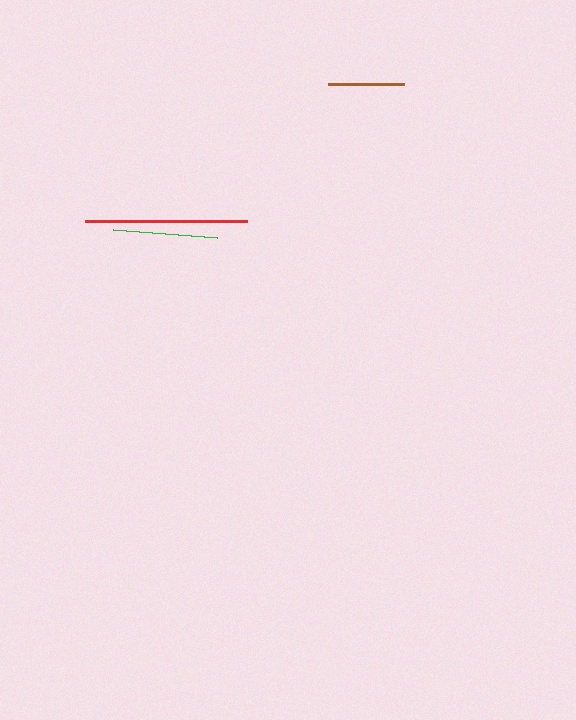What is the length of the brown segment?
The brown segment is approximately 77 pixels long.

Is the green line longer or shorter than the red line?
The red line is longer than the green line.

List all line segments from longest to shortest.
From longest to shortest: red, green, brown.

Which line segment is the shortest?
The brown line is the shortest at approximately 77 pixels.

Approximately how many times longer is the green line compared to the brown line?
The green line is approximately 1.4 times the length of the brown line.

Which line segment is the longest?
The red line is the longest at approximately 162 pixels.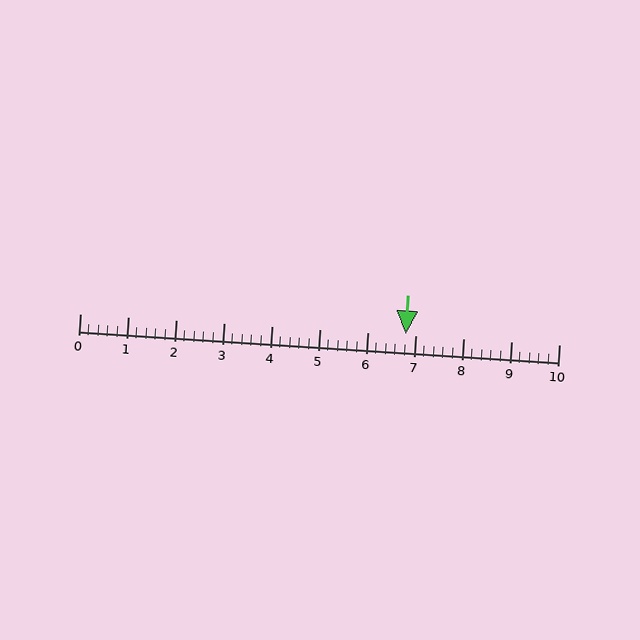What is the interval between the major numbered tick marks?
The major tick marks are spaced 1 units apart.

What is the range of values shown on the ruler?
The ruler shows values from 0 to 10.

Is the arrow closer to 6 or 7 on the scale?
The arrow is closer to 7.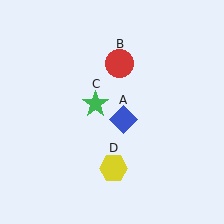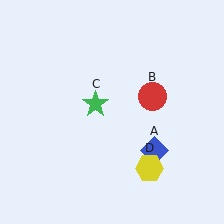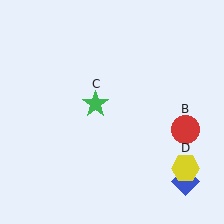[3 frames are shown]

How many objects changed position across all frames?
3 objects changed position: blue diamond (object A), red circle (object B), yellow hexagon (object D).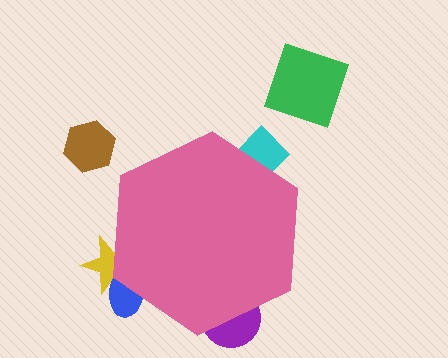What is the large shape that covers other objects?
A pink hexagon.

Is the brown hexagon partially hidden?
No, the brown hexagon is fully visible.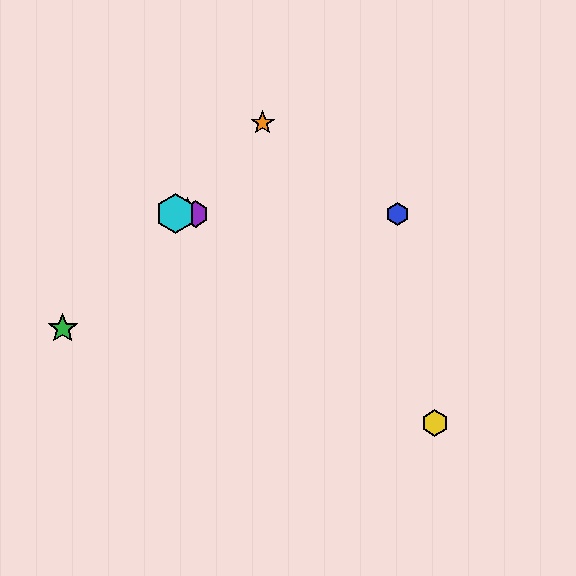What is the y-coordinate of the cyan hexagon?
The cyan hexagon is at y≈214.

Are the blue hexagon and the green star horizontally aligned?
No, the blue hexagon is at y≈214 and the green star is at y≈329.